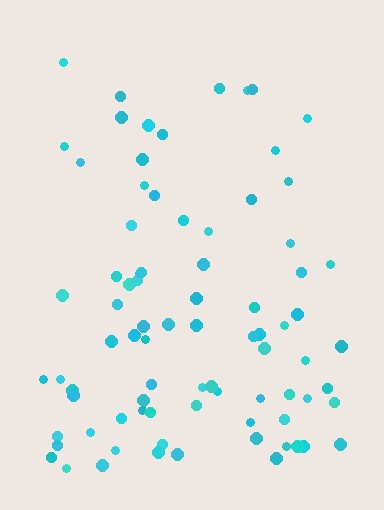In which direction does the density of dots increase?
From top to bottom, with the bottom side densest.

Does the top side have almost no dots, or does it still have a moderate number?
Still a moderate number, just noticeably fewer than the bottom.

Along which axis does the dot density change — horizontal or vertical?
Vertical.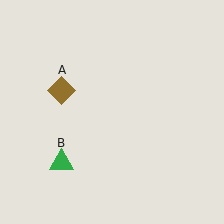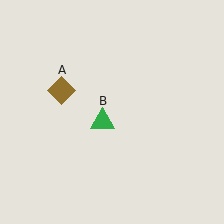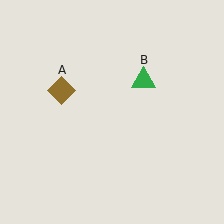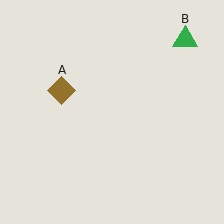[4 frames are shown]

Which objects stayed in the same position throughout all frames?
Brown diamond (object A) remained stationary.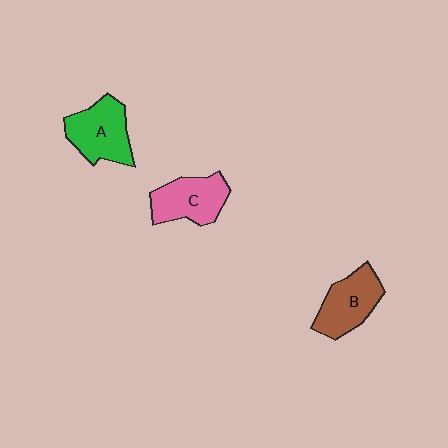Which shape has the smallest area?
Shape C (pink).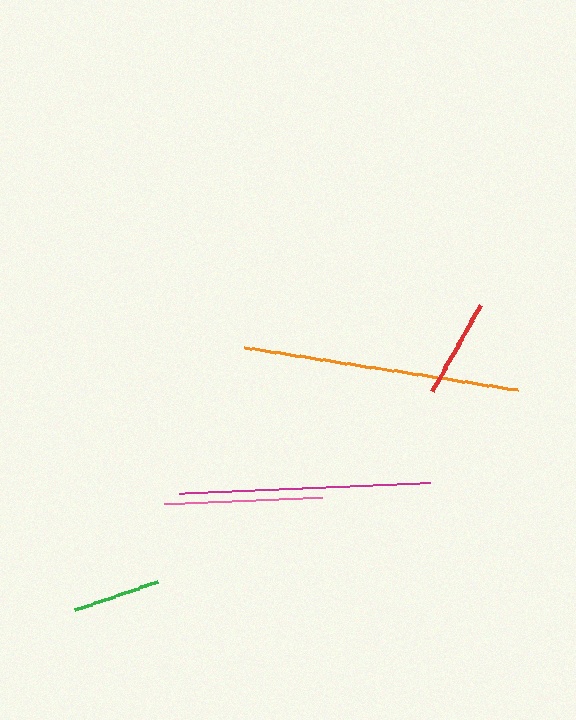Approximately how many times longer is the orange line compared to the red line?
The orange line is approximately 2.8 times the length of the red line.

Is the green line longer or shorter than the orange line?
The orange line is longer than the green line.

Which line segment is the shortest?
The green line is the shortest at approximately 88 pixels.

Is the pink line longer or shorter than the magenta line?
The magenta line is longer than the pink line.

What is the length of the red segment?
The red segment is approximately 99 pixels long.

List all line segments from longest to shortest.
From longest to shortest: orange, magenta, pink, red, green.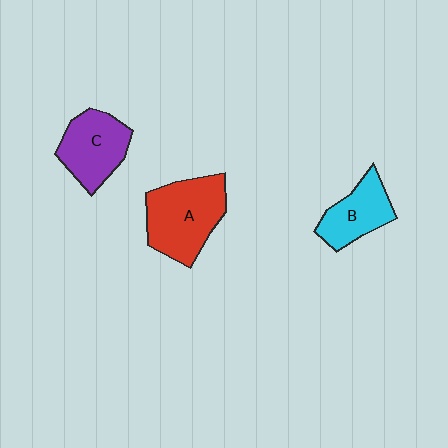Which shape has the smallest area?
Shape B (cyan).